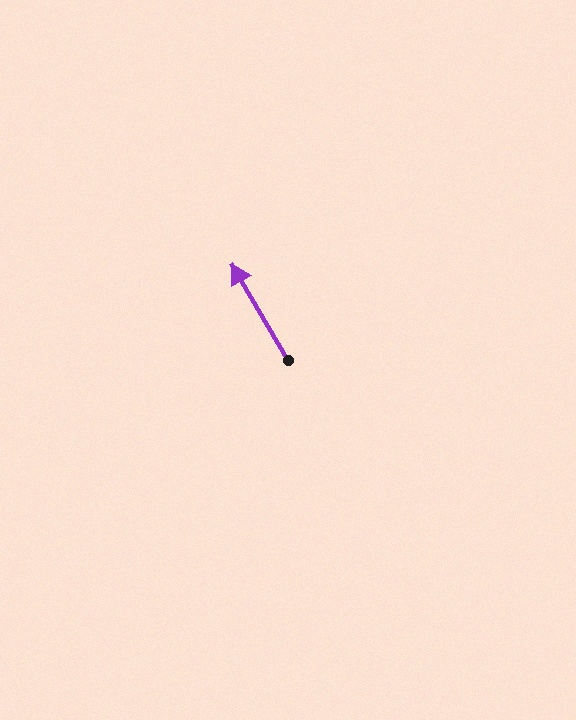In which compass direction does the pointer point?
Northwest.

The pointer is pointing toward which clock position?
Roughly 11 o'clock.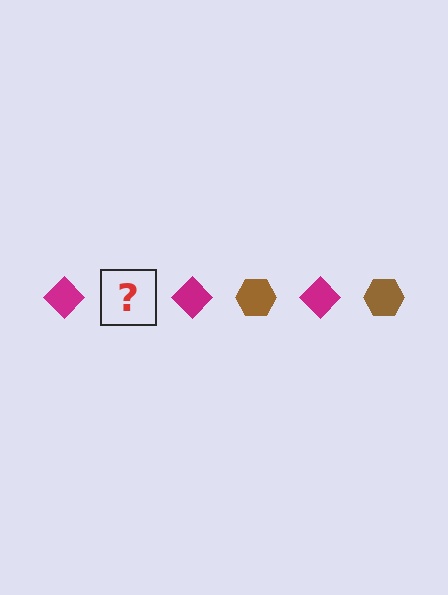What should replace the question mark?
The question mark should be replaced with a brown hexagon.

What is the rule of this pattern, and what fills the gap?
The rule is that the pattern alternates between magenta diamond and brown hexagon. The gap should be filled with a brown hexagon.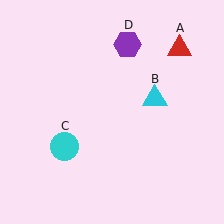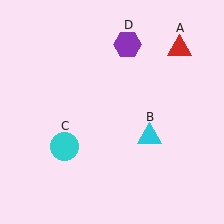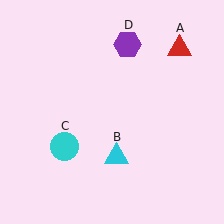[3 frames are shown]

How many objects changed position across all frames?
1 object changed position: cyan triangle (object B).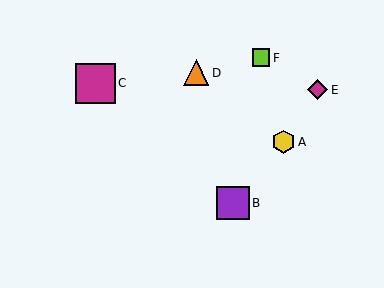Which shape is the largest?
The magenta square (labeled C) is the largest.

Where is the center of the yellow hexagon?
The center of the yellow hexagon is at (283, 142).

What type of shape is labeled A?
Shape A is a yellow hexagon.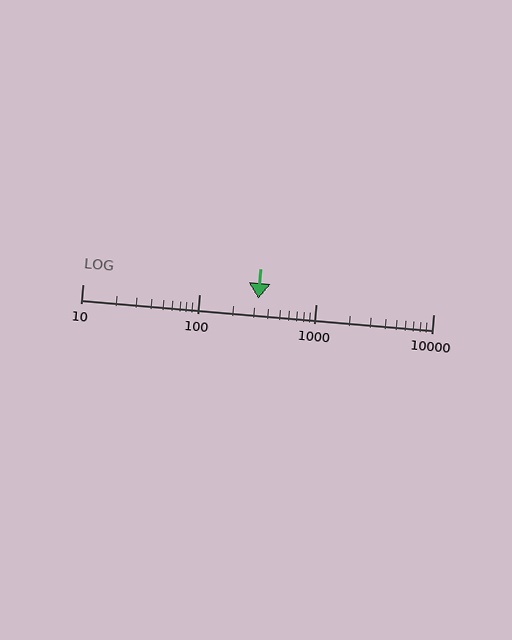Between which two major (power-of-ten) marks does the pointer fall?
The pointer is between 100 and 1000.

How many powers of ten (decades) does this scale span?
The scale spans 3 decades, from 10 to 10000.